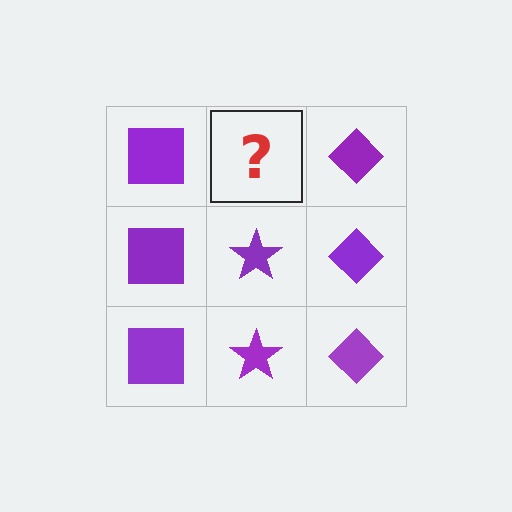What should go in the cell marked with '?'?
The missing cell should contain a purple star.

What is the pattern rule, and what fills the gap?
The rule is that each column has a consistent shape. The gap should be filled with a purple star.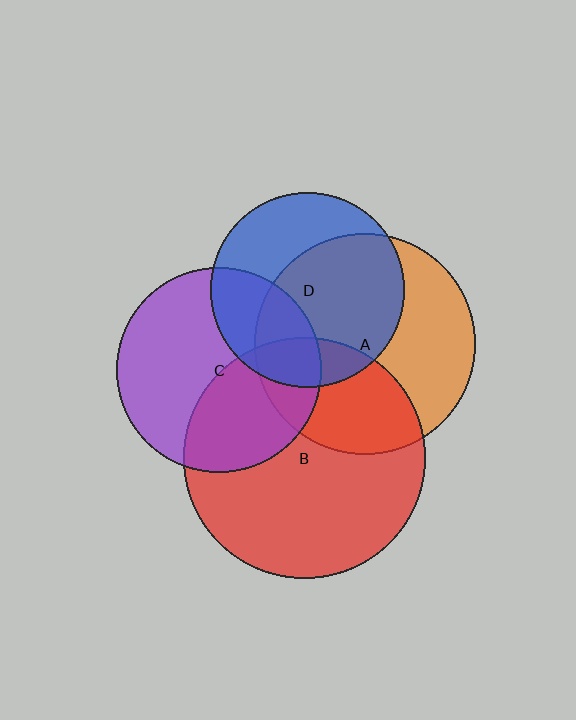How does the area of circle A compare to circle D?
Approximately 1.3 times.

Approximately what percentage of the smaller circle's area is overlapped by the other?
Approximately 20%.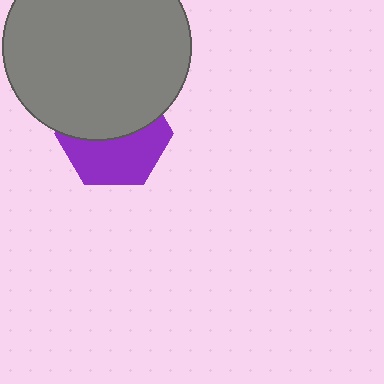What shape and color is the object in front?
The object in front is a gray circle.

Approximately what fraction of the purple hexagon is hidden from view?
Roughly 50% of the purple hexagon is hidden behind the gray circle.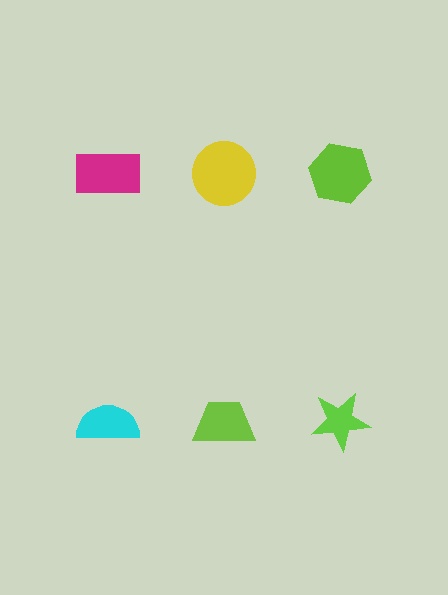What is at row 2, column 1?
A cyan semicircle.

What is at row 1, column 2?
A yellow circle.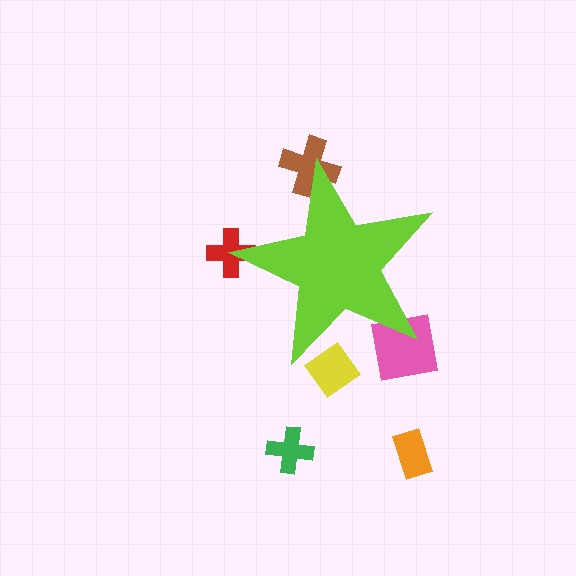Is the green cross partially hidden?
No, the green cross is fully visible.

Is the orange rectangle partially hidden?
No, the orange rectangle is fully visible.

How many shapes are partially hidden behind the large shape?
4 shapes are partially hidden.